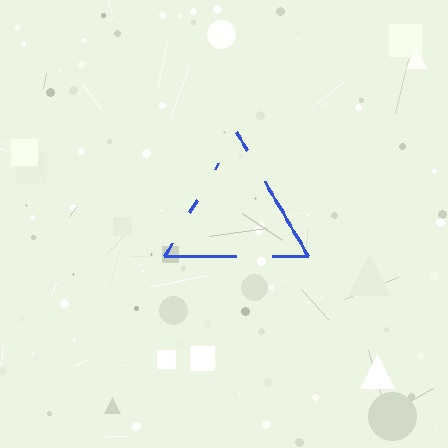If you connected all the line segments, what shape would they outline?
They would outline a triangle.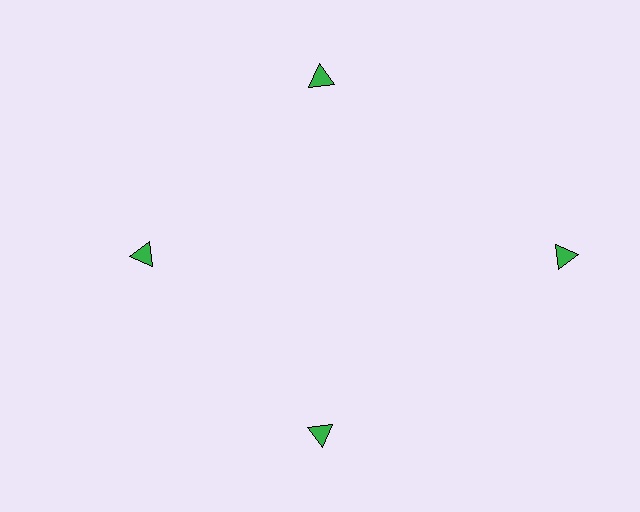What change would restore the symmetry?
The symmetry would be restored by moving it inward, back onto the ring so that all 4 triangles sit at equal angles and equal distance from the center.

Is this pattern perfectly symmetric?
No. The 4 green triangles are arranged in a ring, but one element near the 3 o'clock position is pushed outward from the center, breaking the 4-fold rotational symmetry.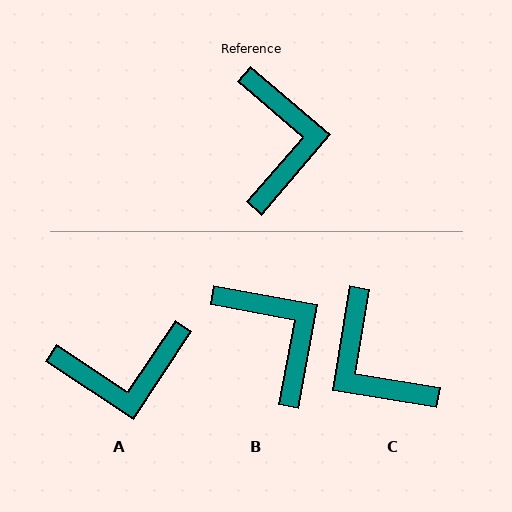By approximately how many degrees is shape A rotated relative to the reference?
Approximately 83 degrees clockwise.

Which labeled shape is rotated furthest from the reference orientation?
C, about 149 degrees away.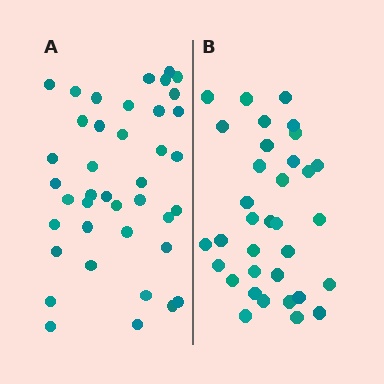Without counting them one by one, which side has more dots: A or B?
Region A (the left region) has more dots.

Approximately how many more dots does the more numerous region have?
Region A has about 6 more dots than region B.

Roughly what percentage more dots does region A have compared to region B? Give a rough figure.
About 20% more.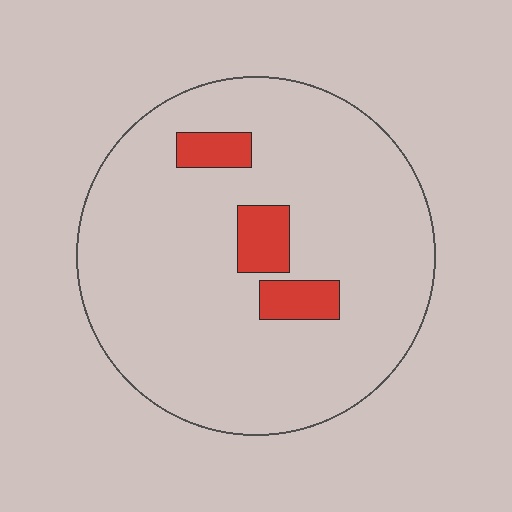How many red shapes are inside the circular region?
3.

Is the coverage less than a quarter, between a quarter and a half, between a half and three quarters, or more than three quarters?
Less than a quarter.